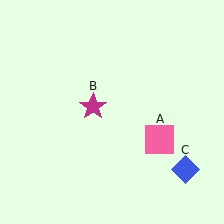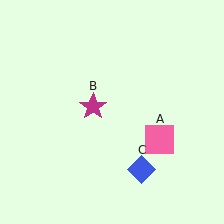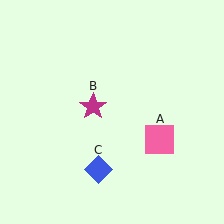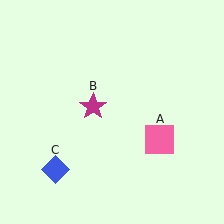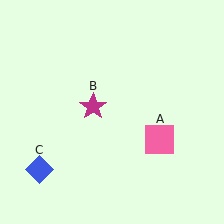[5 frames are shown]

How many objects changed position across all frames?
1 object changed position: blue diamond (object C).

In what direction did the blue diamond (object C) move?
The blue diamond (object C) moved left.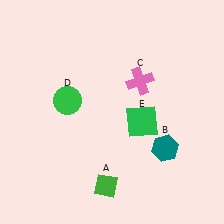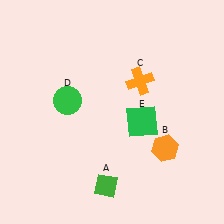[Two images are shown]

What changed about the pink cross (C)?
In Image 1, C is pink. In Image 2, it changed to orange.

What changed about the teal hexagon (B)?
In Image 1, B is teal. In Image 2, it changed to orange.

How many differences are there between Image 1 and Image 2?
There are 2 differences between the two images.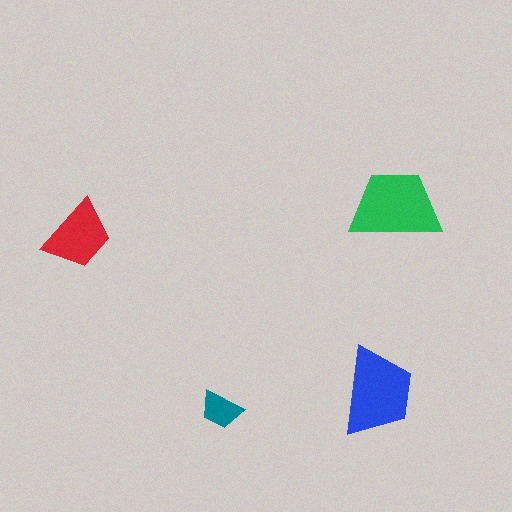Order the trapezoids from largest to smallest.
the green one, the blue one, the red one, the teal one.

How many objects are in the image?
There are 4 objects in the image.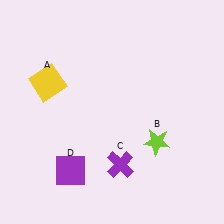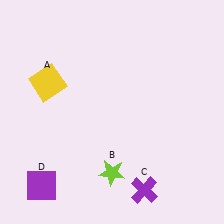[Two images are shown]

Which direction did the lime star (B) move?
The lime star (B) moved left.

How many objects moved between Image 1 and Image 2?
3 objects moved between the two images.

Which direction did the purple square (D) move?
The purple square (D) moved left.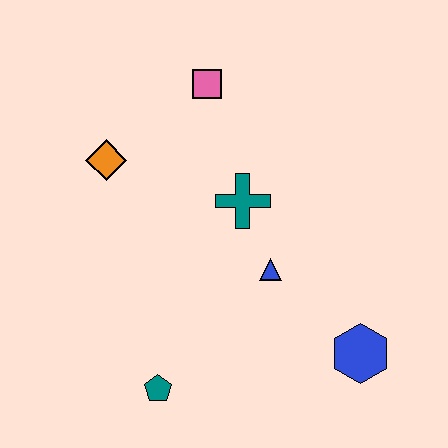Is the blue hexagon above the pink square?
No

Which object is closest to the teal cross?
The blue triangle is closest to the teal cross.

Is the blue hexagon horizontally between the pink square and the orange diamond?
No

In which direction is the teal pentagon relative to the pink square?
The teal pentagon is below the pink square.